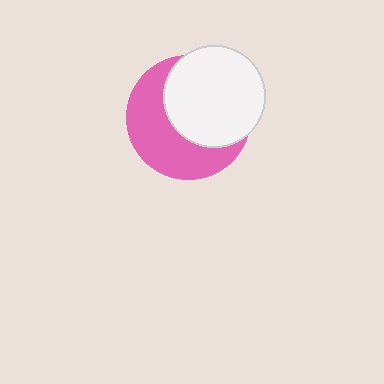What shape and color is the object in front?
The object in front is a white circle.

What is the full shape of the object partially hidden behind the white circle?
The partially hidden object is a pink circle.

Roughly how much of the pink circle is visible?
About half of it is visible (roughly 48%).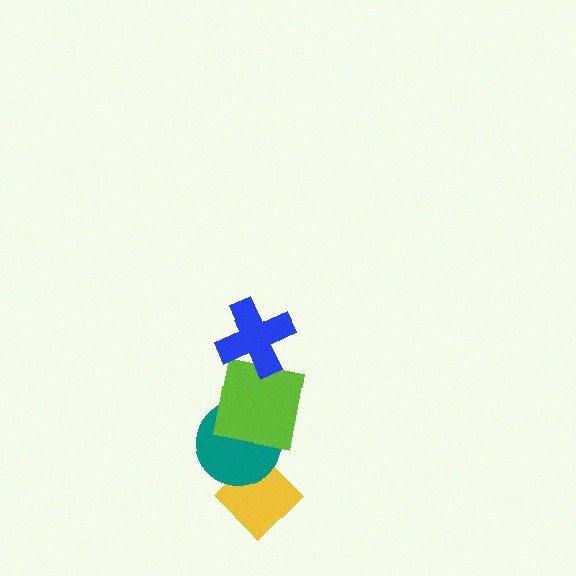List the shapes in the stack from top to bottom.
From top to bottom: the blue cross, the lime square, the teal circle, the yellow diamond.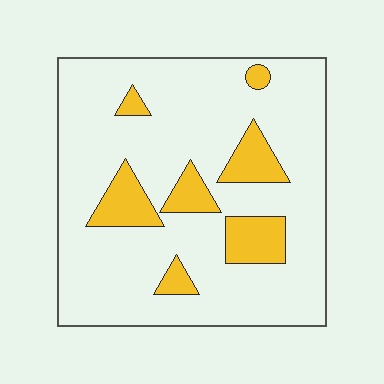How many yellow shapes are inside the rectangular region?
7.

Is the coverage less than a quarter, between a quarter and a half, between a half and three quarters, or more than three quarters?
Less than a quarter.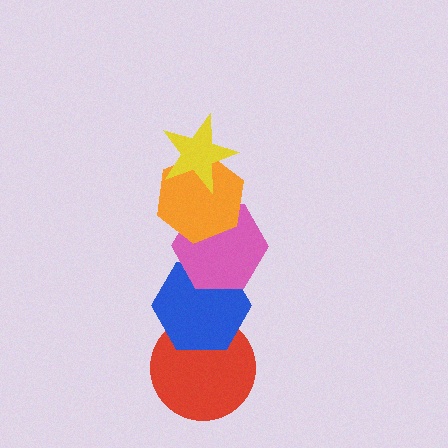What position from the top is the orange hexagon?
The orange hexagon is 2nd from the top.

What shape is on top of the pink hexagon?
The orange hexagon is on top of the pink hexagon.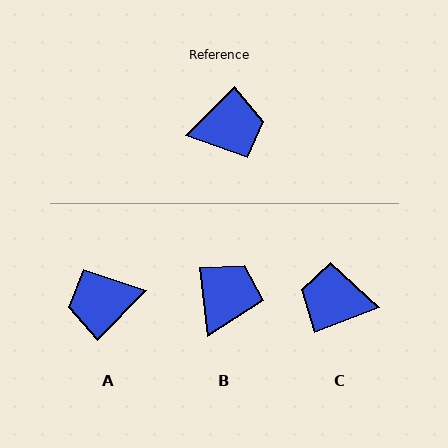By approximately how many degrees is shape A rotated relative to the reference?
Approximately 179 degrees clockwise.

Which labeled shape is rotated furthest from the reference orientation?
A, about 179 degrees away.